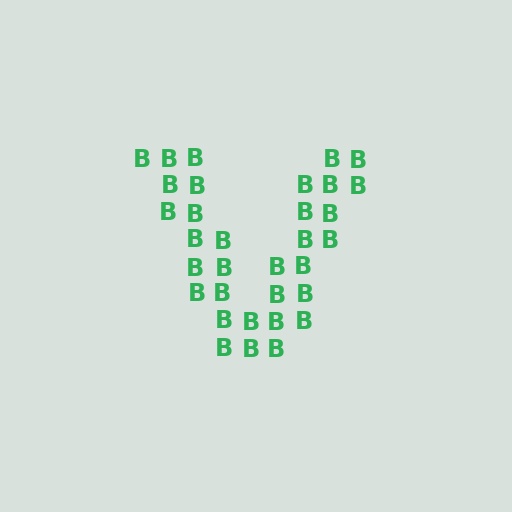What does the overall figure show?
The overall figure shows the letter V.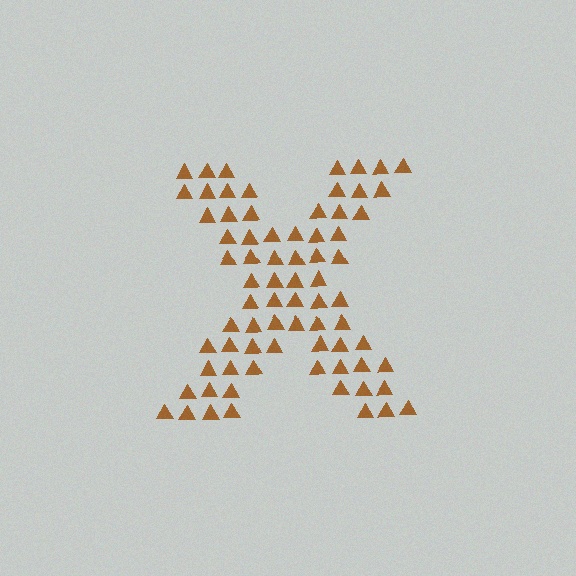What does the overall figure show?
The overall figure shows the letter X.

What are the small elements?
The small elements are triangles.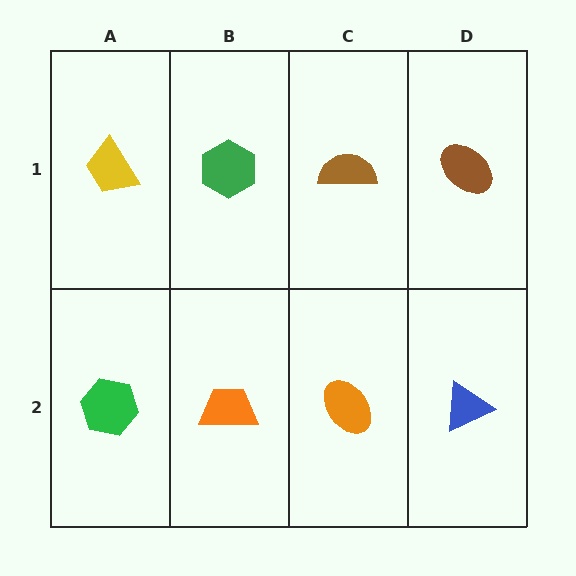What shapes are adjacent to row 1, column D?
A blue triangle (row 2, column D), a brown semicircle (row 1, column C).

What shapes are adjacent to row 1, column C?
An orange ellipse (row 2, column C), a green hexagon (row 1, column B), a brown ellipse (row 1, column D).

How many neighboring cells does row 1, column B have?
3.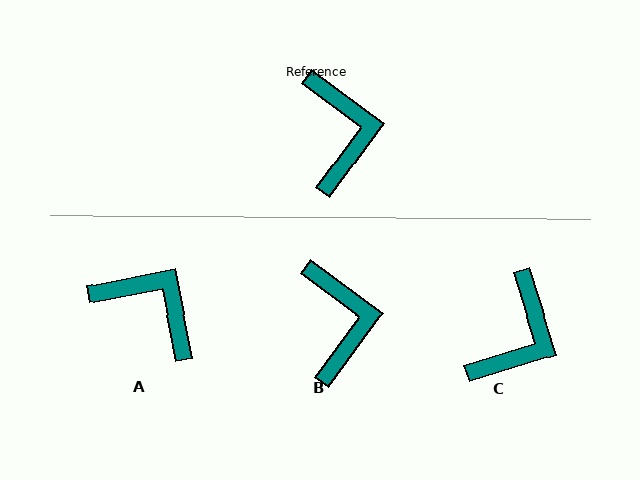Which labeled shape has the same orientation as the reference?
B.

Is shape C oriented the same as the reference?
No, it is off by about 36 degrees.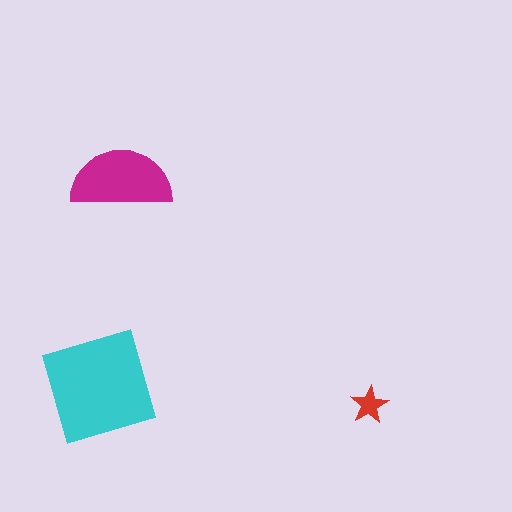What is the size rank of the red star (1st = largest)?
3rd.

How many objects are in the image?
There are 3 objects in the image.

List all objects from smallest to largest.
The red star, the magenta semicircle, the cyan square.